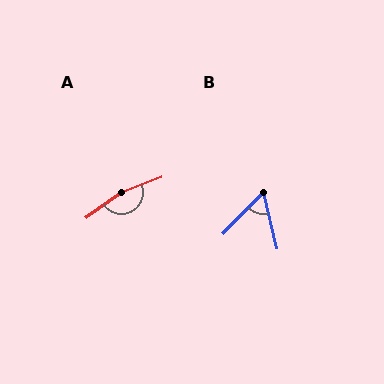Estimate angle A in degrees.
Approximately 165 degrees.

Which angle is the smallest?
B, at approximately 57 degrees.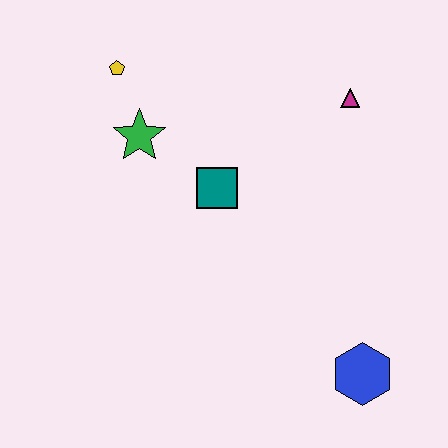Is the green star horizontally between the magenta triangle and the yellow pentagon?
Yes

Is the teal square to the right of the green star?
Yes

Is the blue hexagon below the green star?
Yes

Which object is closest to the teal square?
The green star is closest to the teal square.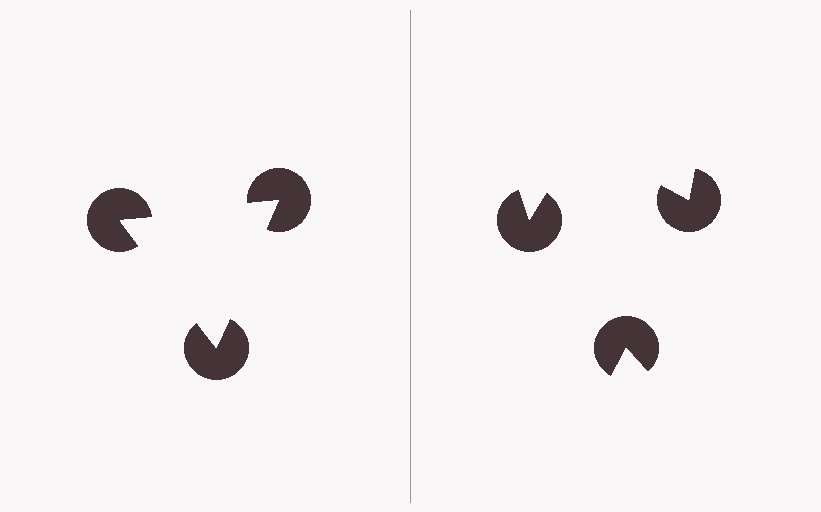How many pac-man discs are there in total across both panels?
6 — 3 on each side.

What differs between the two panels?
The pac-man discs are positioned identically on both sides; only the wedge orientations differ. On the left they align to a triangle; on the right they are misaligned.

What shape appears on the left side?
An illusory triangle.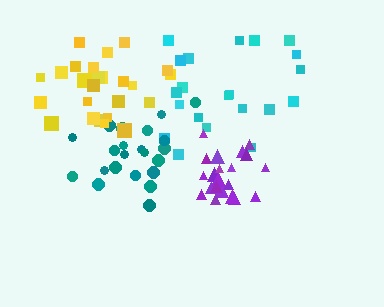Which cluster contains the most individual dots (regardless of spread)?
Yellow (27).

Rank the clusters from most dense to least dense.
purple, yellow, teal, cyan.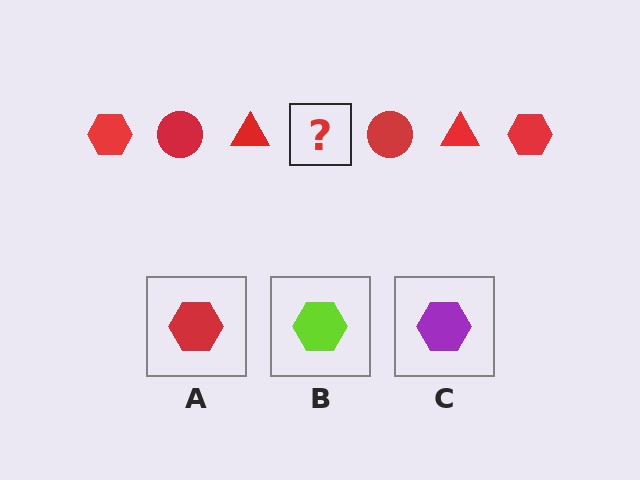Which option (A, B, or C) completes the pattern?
A.